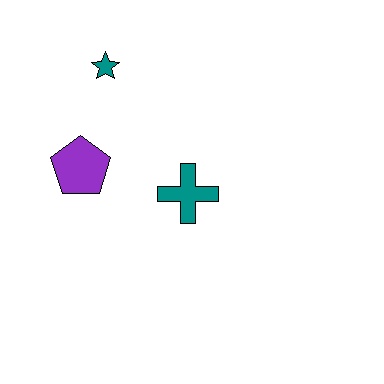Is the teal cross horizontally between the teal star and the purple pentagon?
No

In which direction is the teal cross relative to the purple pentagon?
The teal cross is to the right of the purple pentagon.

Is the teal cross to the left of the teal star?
No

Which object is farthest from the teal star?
The teal cross is farthest from the teal star.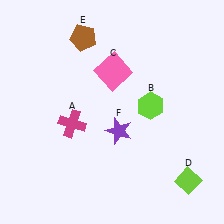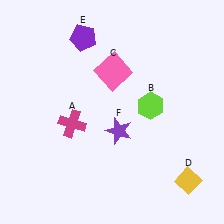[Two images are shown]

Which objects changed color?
D changed from lime to yellow. E changed from brown to purple.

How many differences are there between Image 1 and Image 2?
There are 2 differences between the two images.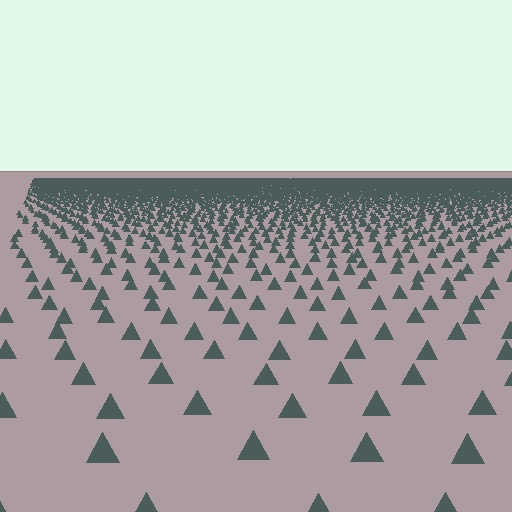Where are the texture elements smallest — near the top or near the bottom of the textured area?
Near the top.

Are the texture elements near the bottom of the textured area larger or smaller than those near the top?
Larger. Near the bottom, elements are closer to the viewer and appear at a bigger on-screen size.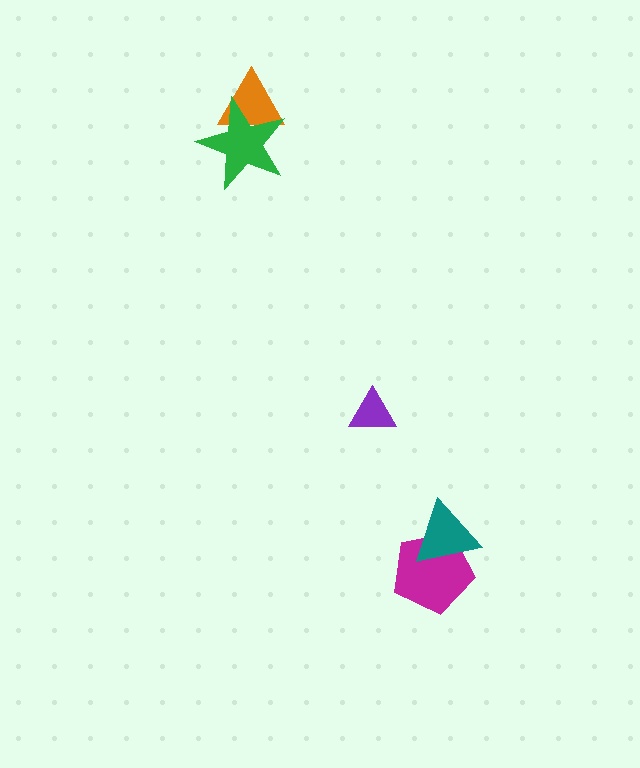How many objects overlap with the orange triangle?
1 object overlaps with the orange triangle.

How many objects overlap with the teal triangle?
1 object overlaps with the teal triangle.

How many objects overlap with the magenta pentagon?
1 object overlaps with the magenta pentagon.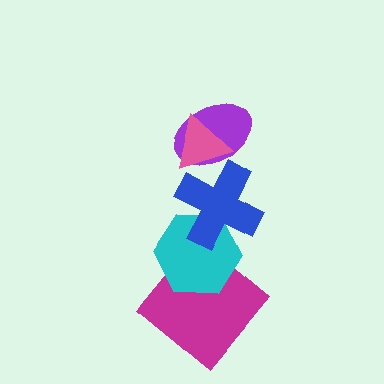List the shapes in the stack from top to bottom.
From top to bottom: the pink triangle, the purple ellipse, the blue cross, the cyan hexagon, the magenta diamond.